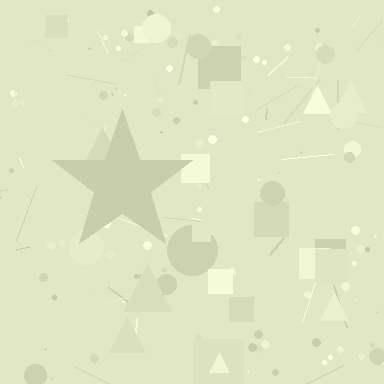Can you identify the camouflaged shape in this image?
The camouflaged shape is a star.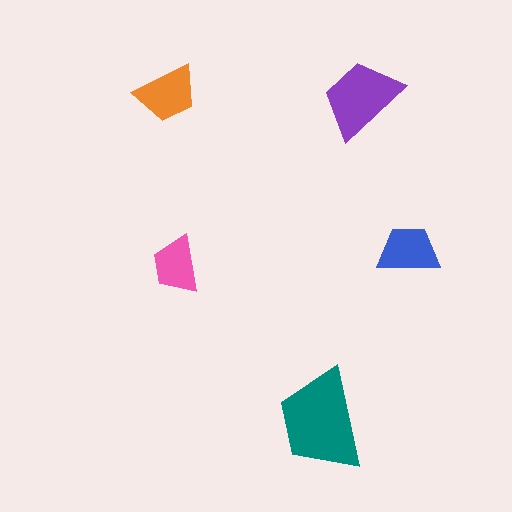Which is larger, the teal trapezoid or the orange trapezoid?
The teal one.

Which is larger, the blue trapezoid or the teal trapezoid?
The teal one.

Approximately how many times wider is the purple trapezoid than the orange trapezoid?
About 1.5 times wider.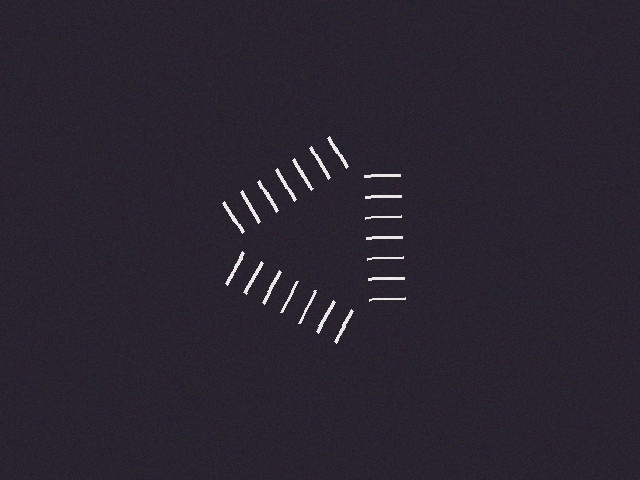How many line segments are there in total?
21 — 7 along each of the 3 edges.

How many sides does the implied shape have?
3 sides — the line-ends trace a triangle.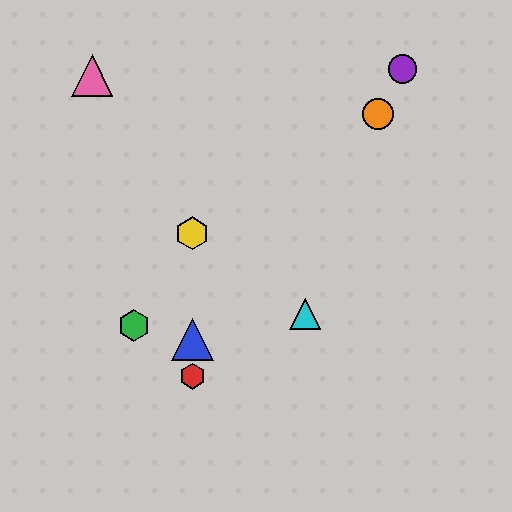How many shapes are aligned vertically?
3 shapes (the red hexagon, the blue triangle, the yellow hexagon) are aligned vertically.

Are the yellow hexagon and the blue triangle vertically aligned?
Yes, both are at x≈192.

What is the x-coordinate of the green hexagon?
The green hexagon is at x≈134.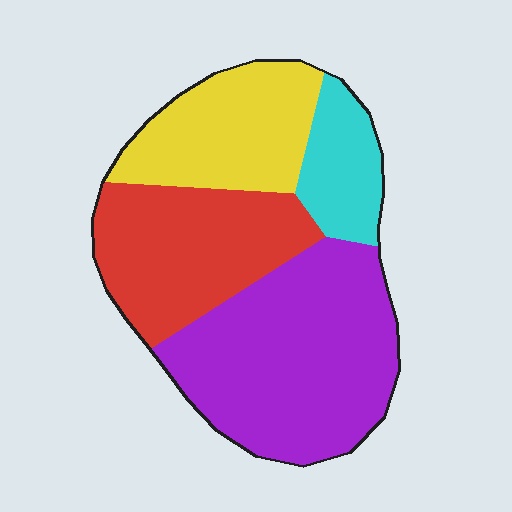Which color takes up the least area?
Cyan, at roughly 10%.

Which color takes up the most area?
Purple, at roughly 40%.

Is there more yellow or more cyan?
Yellow.